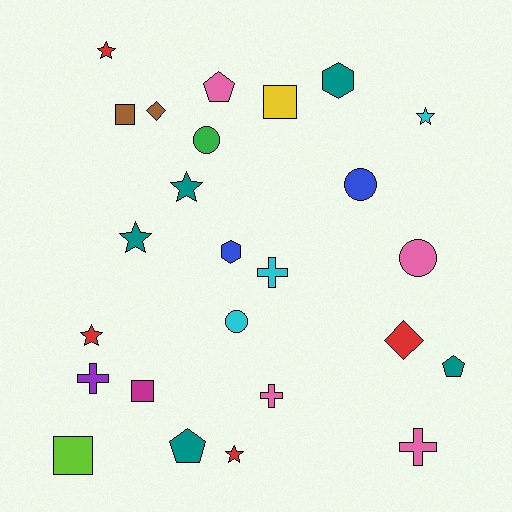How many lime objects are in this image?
There is 1 lime object.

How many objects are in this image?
There are 25 objects.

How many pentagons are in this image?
There are 3 pentagons.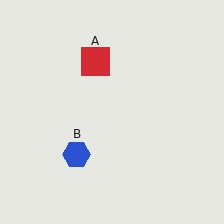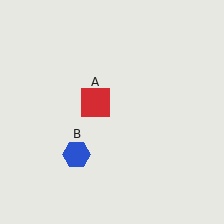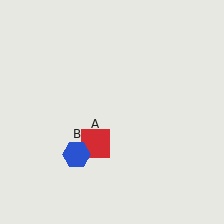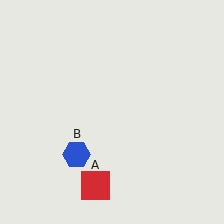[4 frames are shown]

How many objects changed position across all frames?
1 object changed position: red square (object A).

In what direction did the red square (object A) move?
The red square (object A) moved down.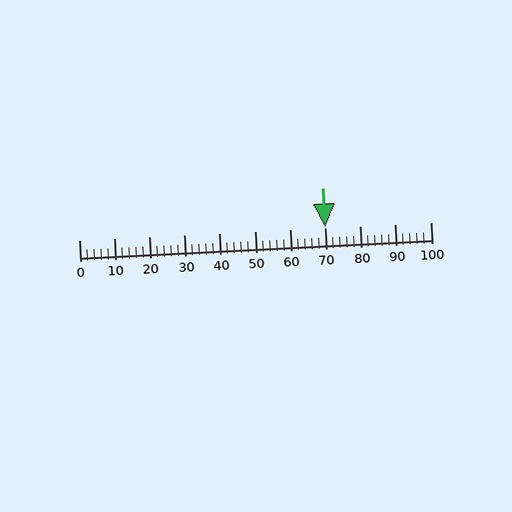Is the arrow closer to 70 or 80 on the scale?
The arrow is closer to 70.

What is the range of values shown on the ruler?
The ruler shows values from 0 to 100.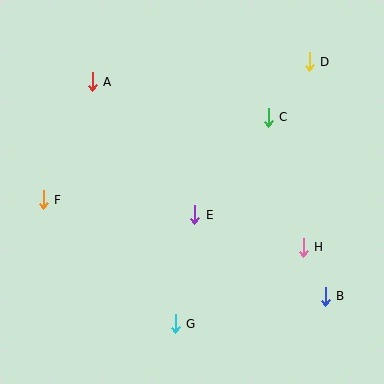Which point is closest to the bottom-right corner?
Point B is closest to the bottom-right corner.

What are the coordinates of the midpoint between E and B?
The midpoint between E and B is at (260, 255).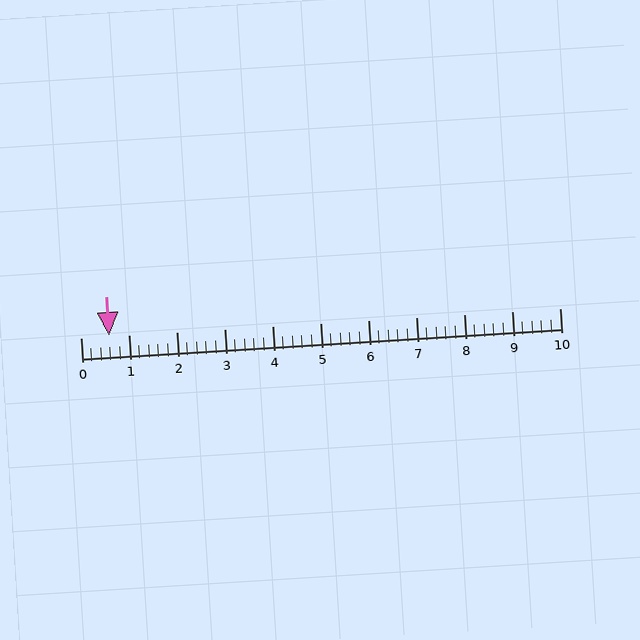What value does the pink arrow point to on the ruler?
The pink arrow points to approximately 0.6.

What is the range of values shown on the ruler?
The ruler shows values from 0 to 10.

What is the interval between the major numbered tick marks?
The major tick marks are spaced 1 units apart.